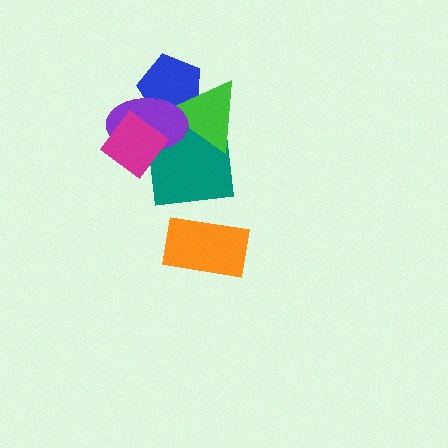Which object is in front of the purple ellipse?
The magenta diamond is in front of the purple ellipse.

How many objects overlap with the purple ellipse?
5 objects overlap with the purple ellipse.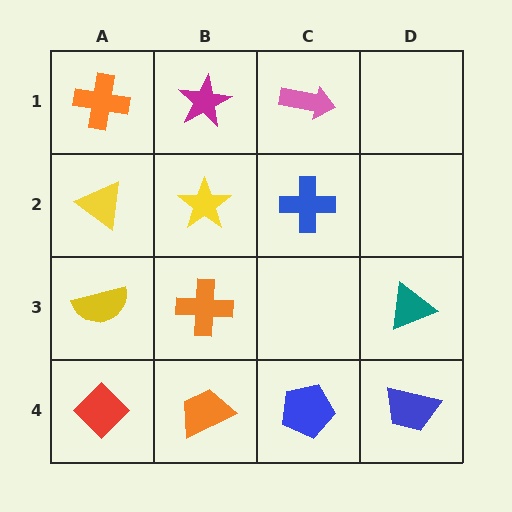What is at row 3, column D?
A teal triangle.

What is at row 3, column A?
A yellow semicircle.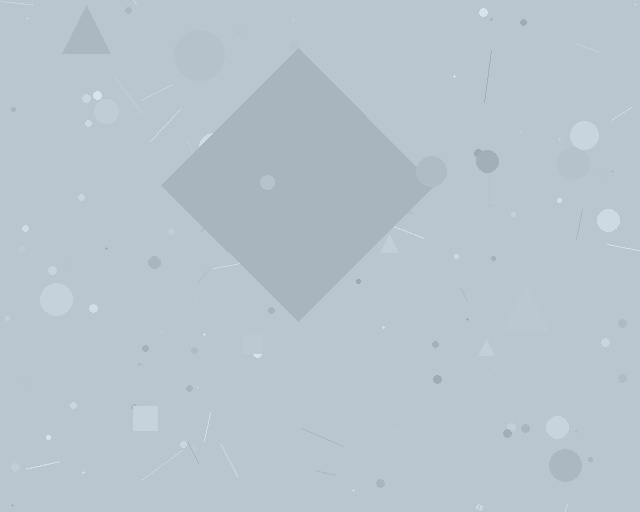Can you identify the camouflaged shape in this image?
The camouflaged shape is a diamond.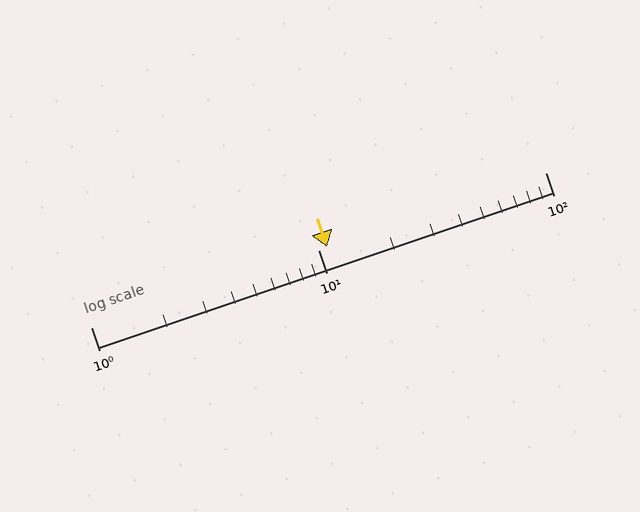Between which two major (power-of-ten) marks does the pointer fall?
The pointer is between 10 and 100.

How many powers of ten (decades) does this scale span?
The scale spans 2 decades, from 1 to 100.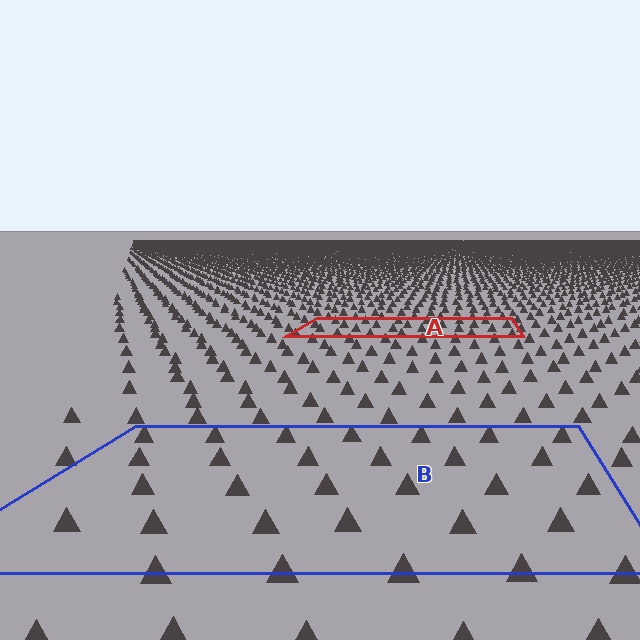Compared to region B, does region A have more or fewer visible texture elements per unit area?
Region A has more texture elements per unit area — they are packed more densely because it is farther away.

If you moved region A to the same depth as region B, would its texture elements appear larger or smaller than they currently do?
They would appear larger. At a closer depth, the same texture elements are projected at a bigger on-screen size.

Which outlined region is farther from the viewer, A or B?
Region A is farther from the viewer — the texture elements inside it appear smaller and more densely packed.